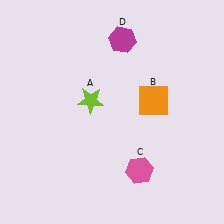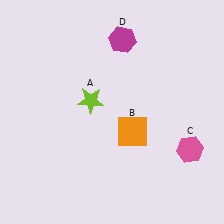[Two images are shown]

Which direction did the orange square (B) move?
The orange square (B) moved down.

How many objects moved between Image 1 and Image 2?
2 objects moved between the two images.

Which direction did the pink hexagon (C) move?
The pink hexagon (C) moved right.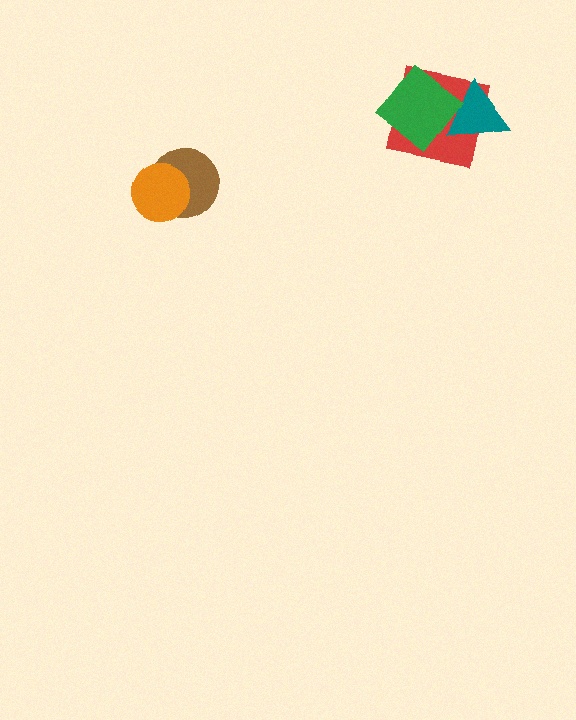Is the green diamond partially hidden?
No, no other shape covers it.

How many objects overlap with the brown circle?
1 object overlaps with the brown circle.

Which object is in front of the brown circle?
The orange circle is in front of the brown circle.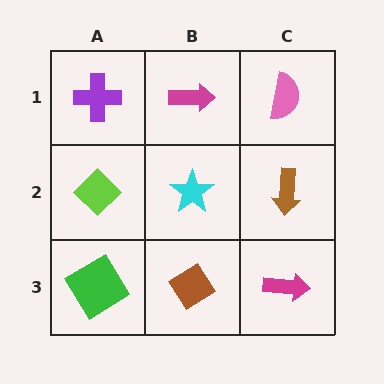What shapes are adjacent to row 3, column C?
A brown arrow (row 2, column C), a brown diamond (row 3, column B).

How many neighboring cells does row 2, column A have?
3.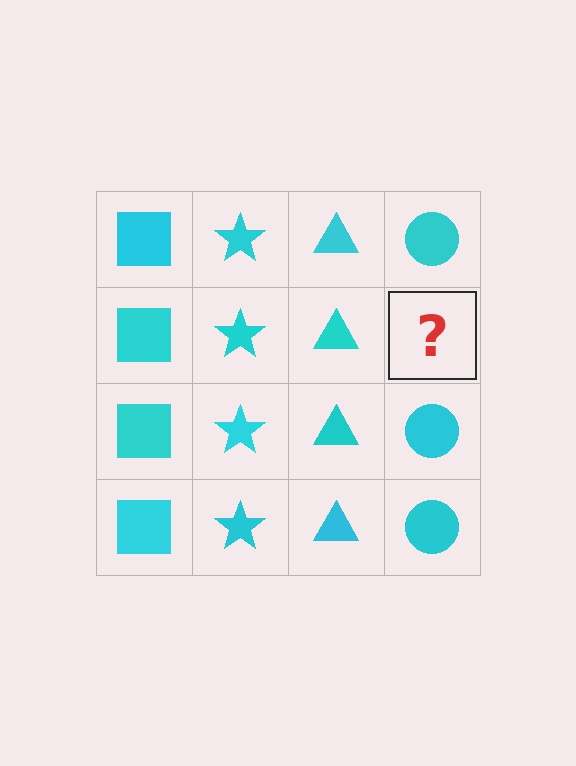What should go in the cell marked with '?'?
The missing cell should contain a cyan circle.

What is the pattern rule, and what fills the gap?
The rule is that each column has a consistent shape. The gap should be filled with a cyan circle.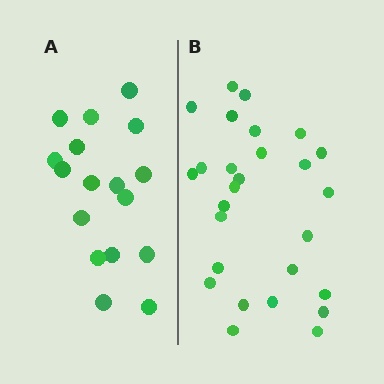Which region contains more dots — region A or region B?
Region B (the right region) has more dots.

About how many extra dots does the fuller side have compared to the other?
Region B has roughly 10 or so more dots than region A.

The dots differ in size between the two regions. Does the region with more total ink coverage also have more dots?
No. Region A has more total ink coverage because its dots are larger, but region B actually contains more individual dots. Total area can be misleading — the number of items is what matters here.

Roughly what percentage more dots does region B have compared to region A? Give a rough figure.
About 60% more.